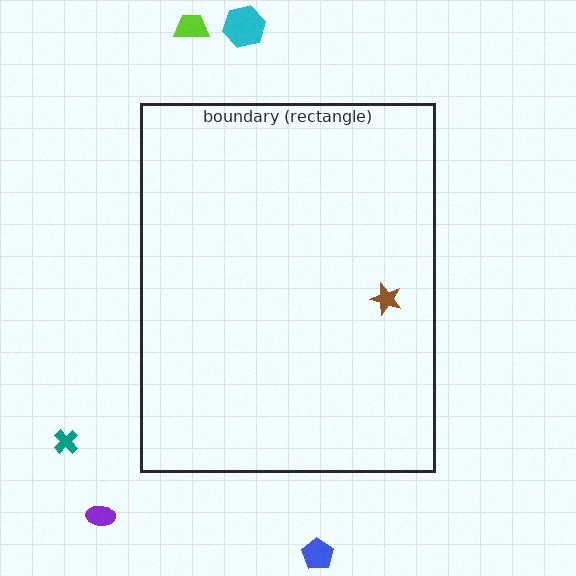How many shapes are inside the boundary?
1 inside, 5 outside.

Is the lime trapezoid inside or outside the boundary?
Outside.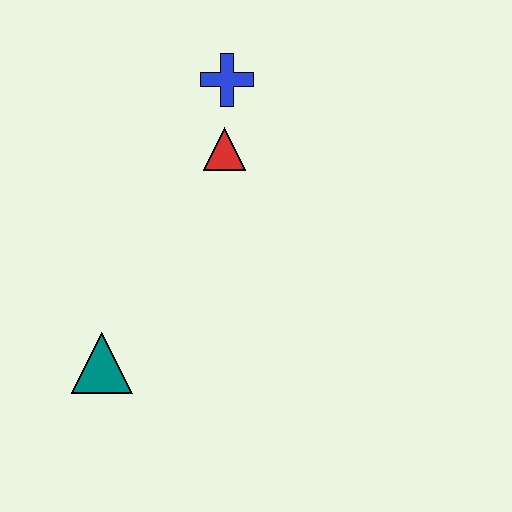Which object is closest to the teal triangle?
The red triangle is closest to the teal triangle.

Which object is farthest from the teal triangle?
The blue cross is farthest from the teal triangle.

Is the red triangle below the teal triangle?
No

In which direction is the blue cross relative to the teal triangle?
The blue cross is above the teal triangle.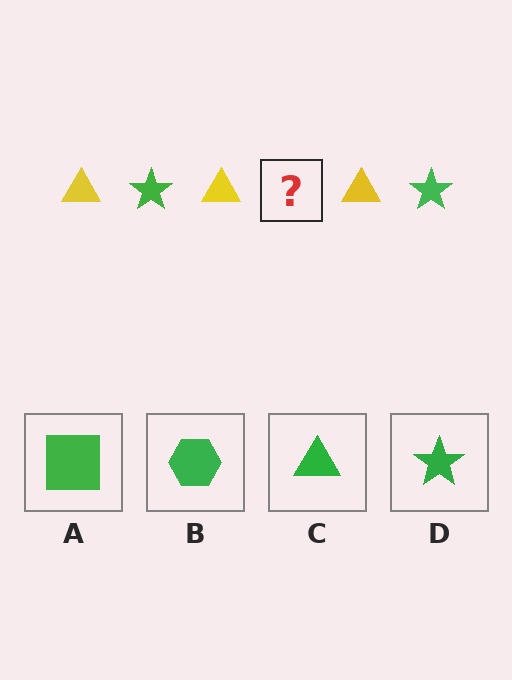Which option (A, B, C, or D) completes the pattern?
D.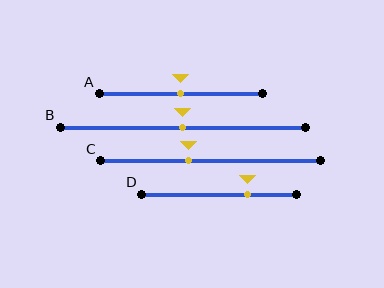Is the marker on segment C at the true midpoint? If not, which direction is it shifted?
No, the marker on segment C is shifted to the left by about 10% of the segment length.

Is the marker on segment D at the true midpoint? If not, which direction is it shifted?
No, the marker on segment D is shifted to the right by about 18% of the segment length.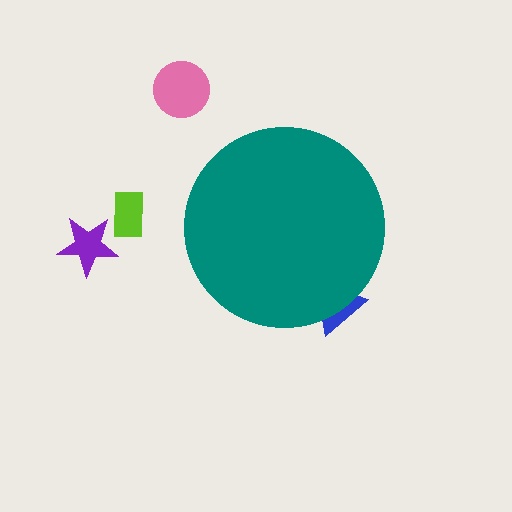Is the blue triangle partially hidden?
Yes, the blue triangle is partially hidden behind the teal circle.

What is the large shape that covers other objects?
A teal circle.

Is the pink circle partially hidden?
No, the pink circle is fully visible.